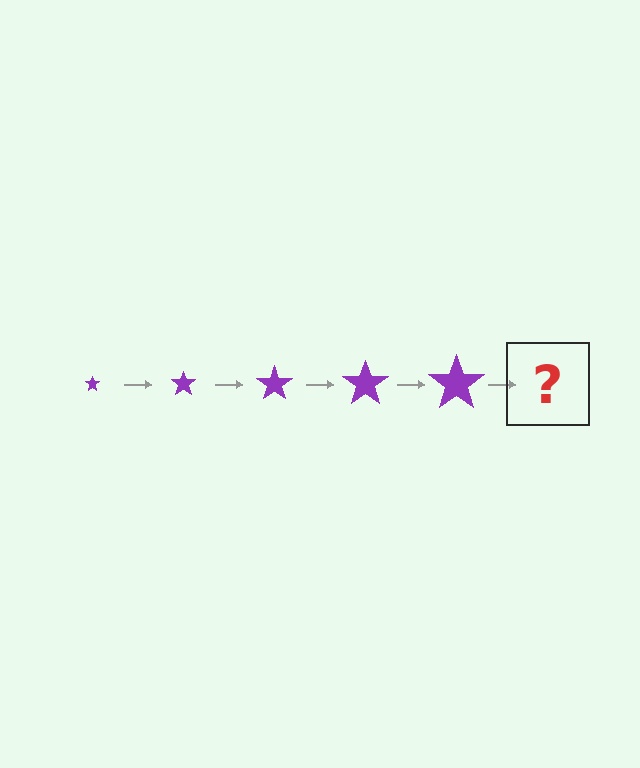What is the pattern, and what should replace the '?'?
The pattern is that the star gets progressively larger each step. The '?' should be a purple star, larger than the previous one.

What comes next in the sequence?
The next element should be a purple star, larger than the previous one.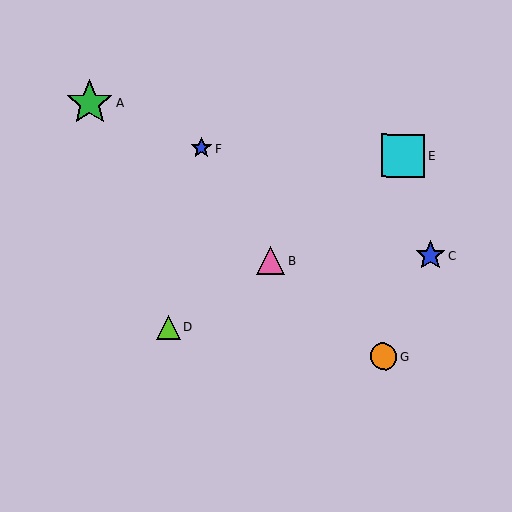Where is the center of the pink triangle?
The center of the pink triangle is at (270, 261).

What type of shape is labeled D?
Shape D is a lime triangle.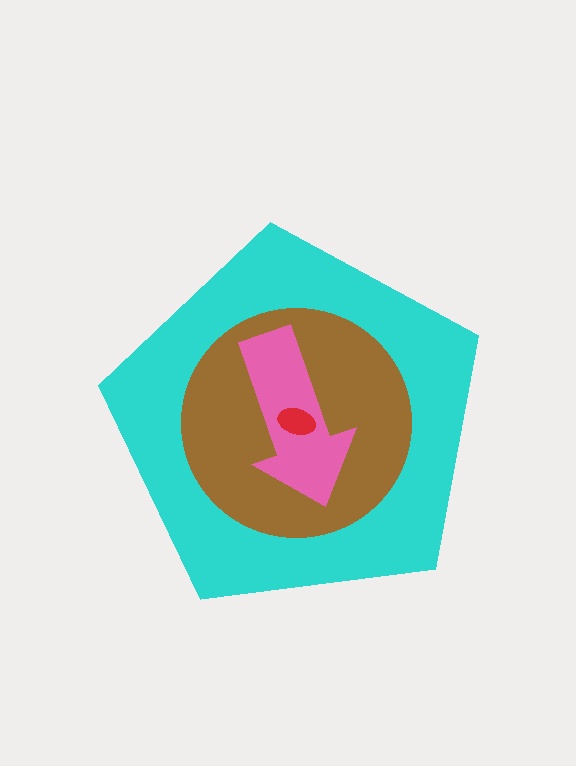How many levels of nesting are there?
4.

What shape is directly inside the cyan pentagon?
The brown circle.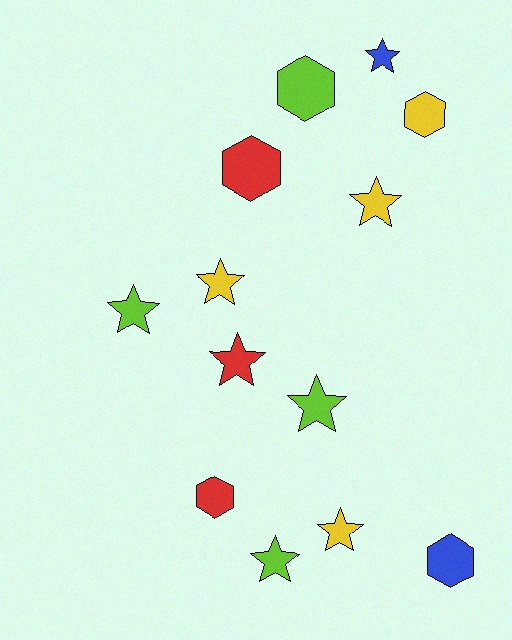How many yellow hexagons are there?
There is 1 yellow hexagon.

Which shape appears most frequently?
Star, with 8 objects.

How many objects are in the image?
There are 13 objects.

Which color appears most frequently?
Lime, with 4 objects.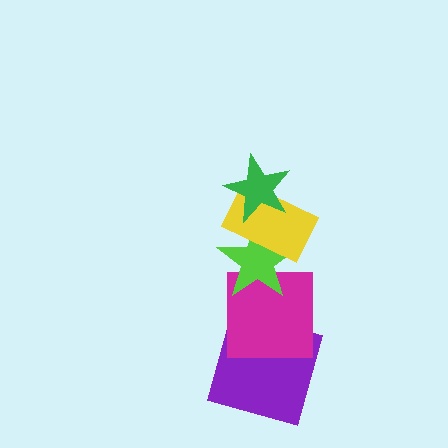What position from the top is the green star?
The green star is 1st from the top.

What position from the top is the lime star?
The lime star is 3rd from the top.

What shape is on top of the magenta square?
The lime star is on top of the magenta square.